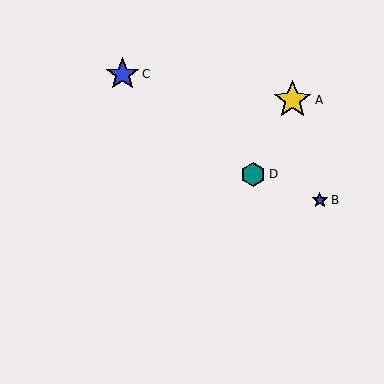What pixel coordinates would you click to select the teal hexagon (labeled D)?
Click at (253, 174) to select the teal hexagon D.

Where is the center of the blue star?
The center of the blue star is at (122, 74).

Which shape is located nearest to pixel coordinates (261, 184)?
The teal hexagon (labeled D) at (253, 174) is nearest to that location.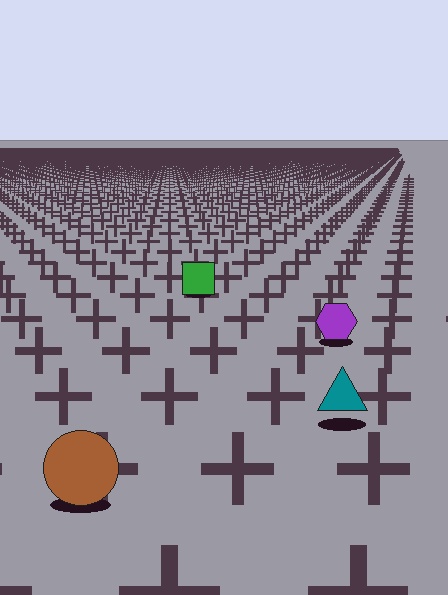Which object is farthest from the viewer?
The green square is farthest from the viewer. It appears smaller and the ground texture around it is denser.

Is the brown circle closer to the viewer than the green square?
Yes. The brown circle is closer — you can tell from the texture gradient: the ground texture is coarser near it.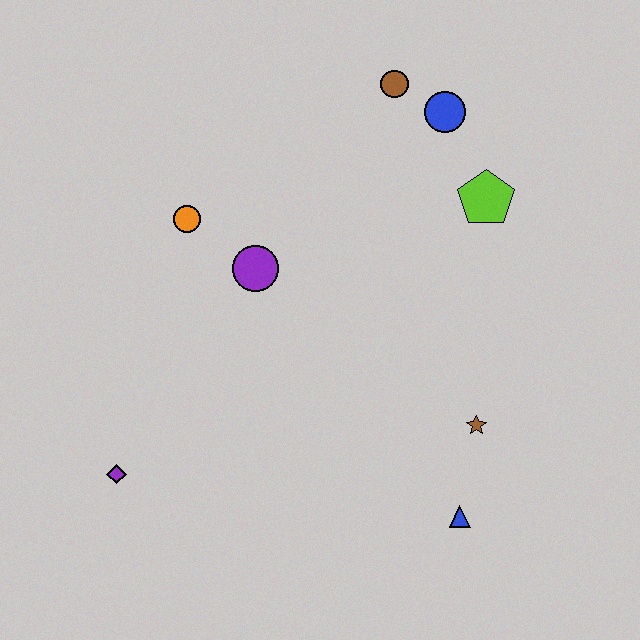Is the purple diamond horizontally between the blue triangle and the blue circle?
No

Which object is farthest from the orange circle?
The blue triangle is farthest from the orange circle.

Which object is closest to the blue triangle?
The brown star is closest to the blue triangle.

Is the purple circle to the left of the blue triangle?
Yes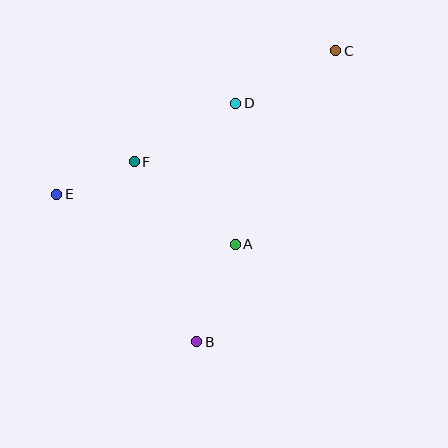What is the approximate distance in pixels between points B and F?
The distance between B and F is approximately 190 pixels.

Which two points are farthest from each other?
Points B and C are farthest from each other.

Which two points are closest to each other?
Points E and F are closest to each other.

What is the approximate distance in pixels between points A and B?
The distance between A and B is approximately 105 pixels.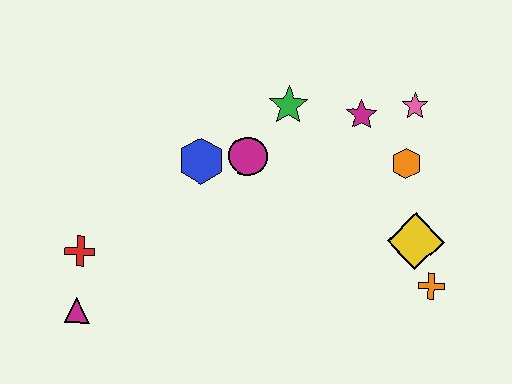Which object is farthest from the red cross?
The pink star is farthest from the red cross.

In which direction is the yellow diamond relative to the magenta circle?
The yellow diamond is to the right of the magenta circle.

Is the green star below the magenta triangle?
No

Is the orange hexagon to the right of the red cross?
Yes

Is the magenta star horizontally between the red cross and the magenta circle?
No